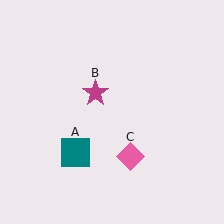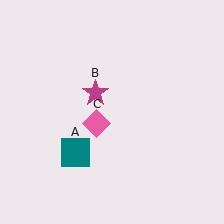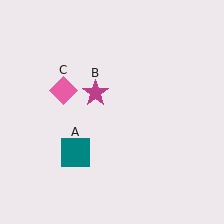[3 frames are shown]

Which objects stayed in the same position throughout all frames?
Teal square (object A) and magenta star (object B) remained stationary.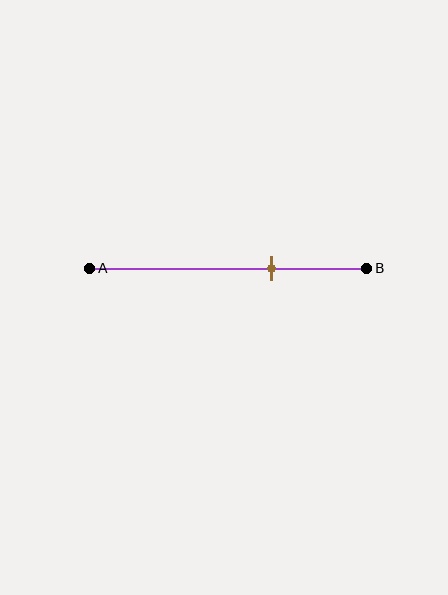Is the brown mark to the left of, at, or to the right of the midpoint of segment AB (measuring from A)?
The brown mark is to the right of the midpoint of segment AB.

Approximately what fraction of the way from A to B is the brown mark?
The brown mark is approximately 65% of the way from A to B.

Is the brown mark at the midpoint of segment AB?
No, the mark is at about 65% from A, not at the 50% midpoint.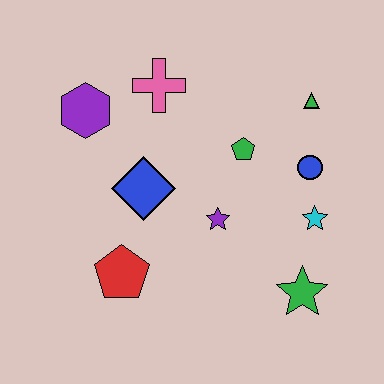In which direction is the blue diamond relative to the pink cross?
The blue diamond is below the pink cross.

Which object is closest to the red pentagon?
The blue diamond is closest to the red pentagon.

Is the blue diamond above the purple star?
Yes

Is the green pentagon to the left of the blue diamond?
No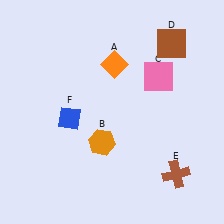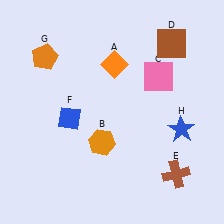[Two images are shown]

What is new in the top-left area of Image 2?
An orange pentagon (G) was added in the top-left area of Image 2.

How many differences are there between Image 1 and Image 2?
There are 2 differences between the two images.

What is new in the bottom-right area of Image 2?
A blue star (H) was added in the bottom-right area of Image 2.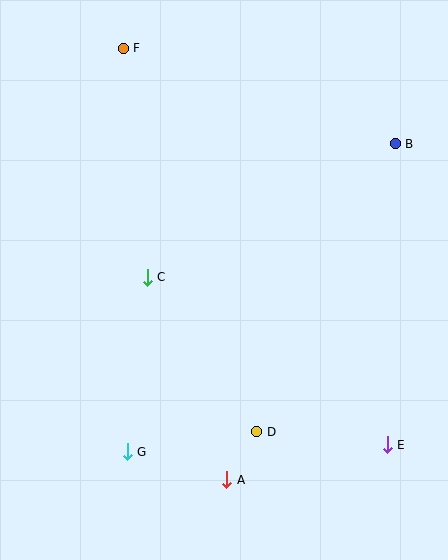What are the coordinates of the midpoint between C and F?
The midpoint between C and F is at (135, 163).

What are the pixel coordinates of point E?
Point E is at (387, 445).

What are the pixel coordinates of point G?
Point G is at (127, 452).